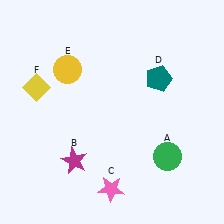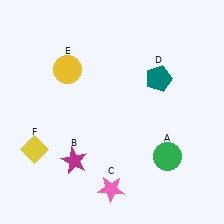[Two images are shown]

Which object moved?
The yellow diamond (F) moved down.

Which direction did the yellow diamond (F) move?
The yellow diamond (F) moved down.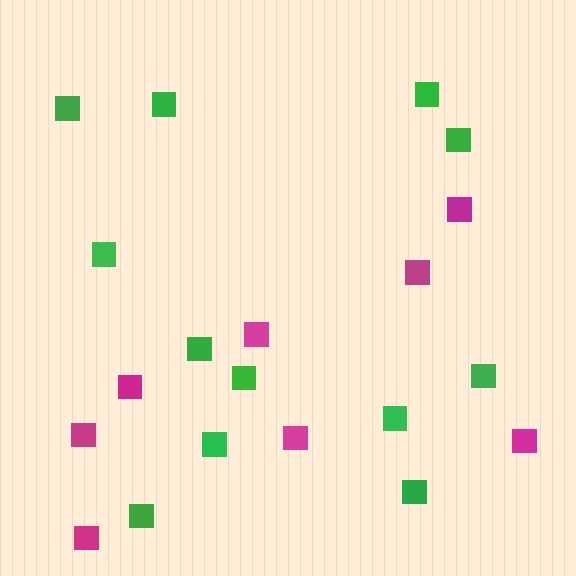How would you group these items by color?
There are 2 groups: one group of magenta squares (8) and one group of green squares (12).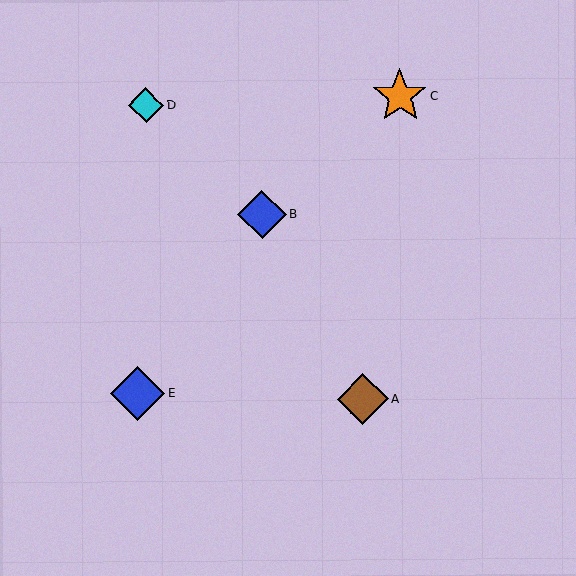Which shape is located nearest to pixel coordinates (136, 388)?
The blue diamond (labeled E) at (137, 394) is nearest to that location.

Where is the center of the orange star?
The center of the orange star is at (400, 96).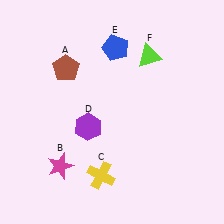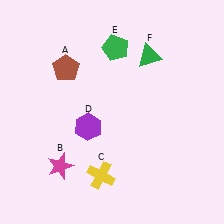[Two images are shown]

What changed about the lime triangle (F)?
In Image 1, F is lime. In Image 2, it changed to green.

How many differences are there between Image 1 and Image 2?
There are 2 differences between the two images.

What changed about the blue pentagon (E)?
In Image 1, E is blue. In Image 2, it changed to green.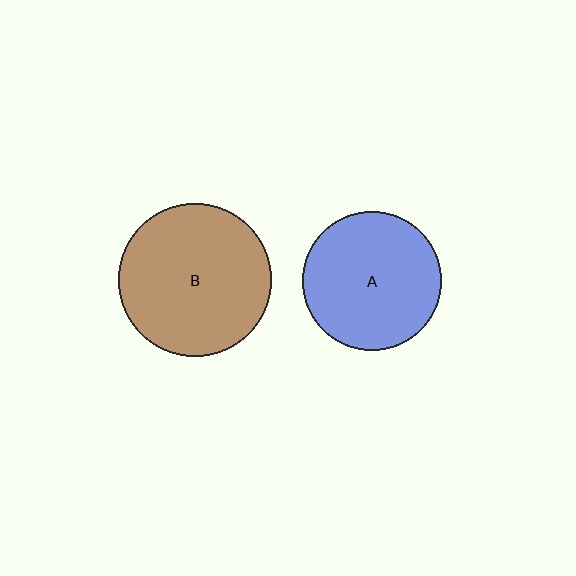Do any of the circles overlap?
No, none of the circles overlap.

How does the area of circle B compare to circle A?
Approximately 1.2 times.